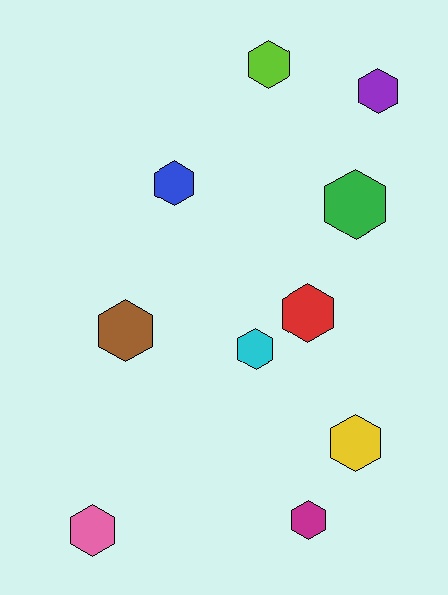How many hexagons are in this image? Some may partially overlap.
There are 10 hexagons.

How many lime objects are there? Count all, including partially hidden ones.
There is 1 lime object.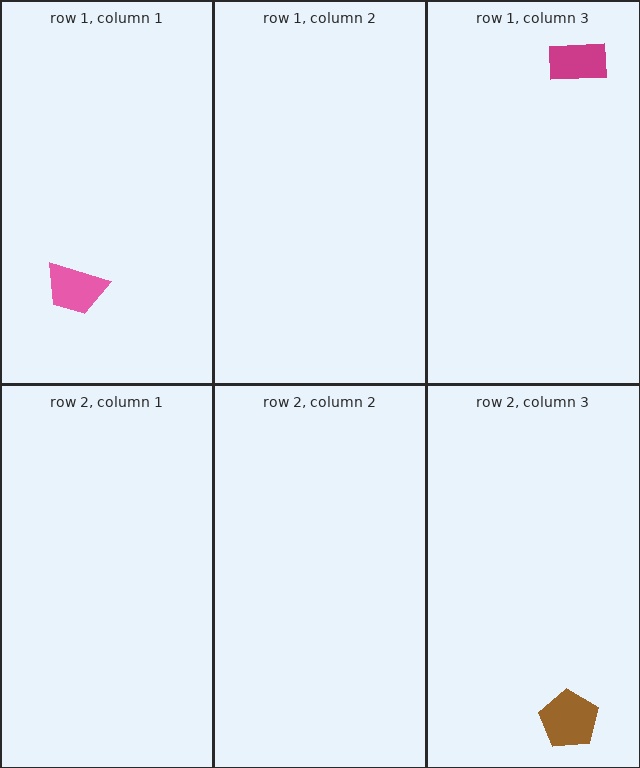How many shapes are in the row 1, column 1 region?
1.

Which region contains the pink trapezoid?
The row 1, column 1 region.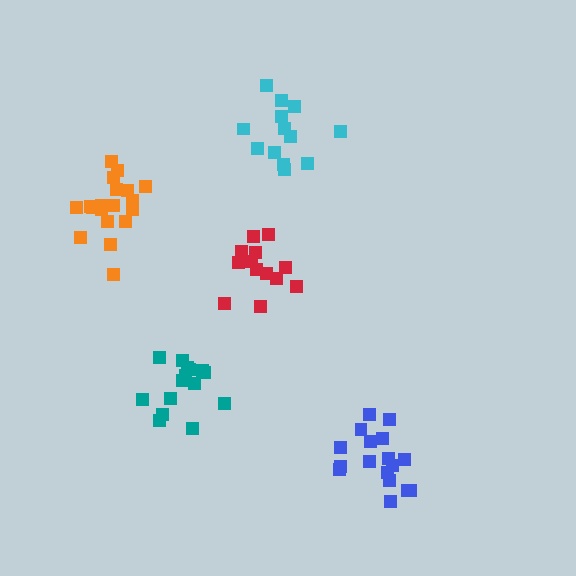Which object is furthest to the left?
The orange cluster is leftmost.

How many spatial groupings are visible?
There are 5 spatial groupings.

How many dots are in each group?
Group 1: 13 dots, Group 2: 19 dots, Group 3: 17 dots, Group 4: 13 dots, Group 5: 15 dots (77 total).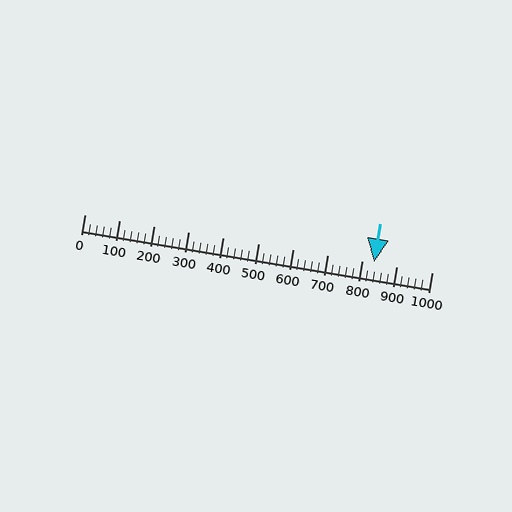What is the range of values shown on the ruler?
The ruler shows values from 0 to 1000.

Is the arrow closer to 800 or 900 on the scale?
The arrow is closer to 800.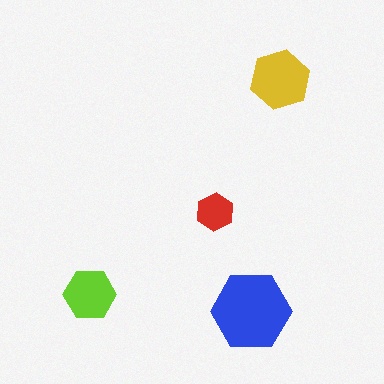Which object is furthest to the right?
The yellow hexagon is rightmost.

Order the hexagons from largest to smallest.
the blue one, the yellow one, the lime one, the red one.